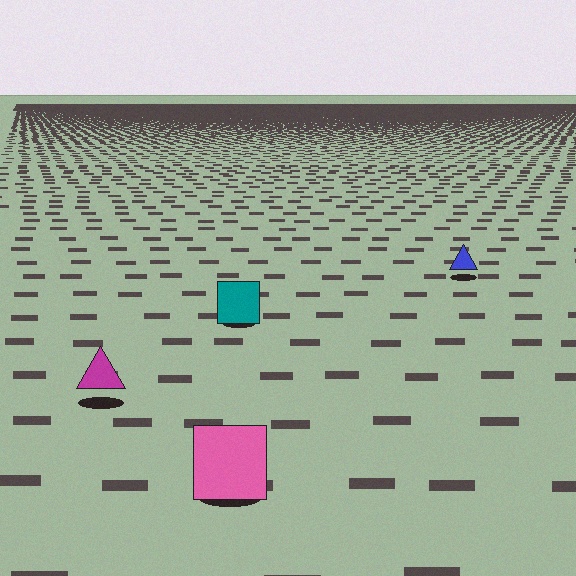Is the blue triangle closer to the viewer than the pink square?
No. The pink square is closer — you can tell from the texture gradient: the ground texture is coarser near it.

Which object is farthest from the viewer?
The blue triangle is farthest from the viewer. It appears smaller and the ground texture around it is denser.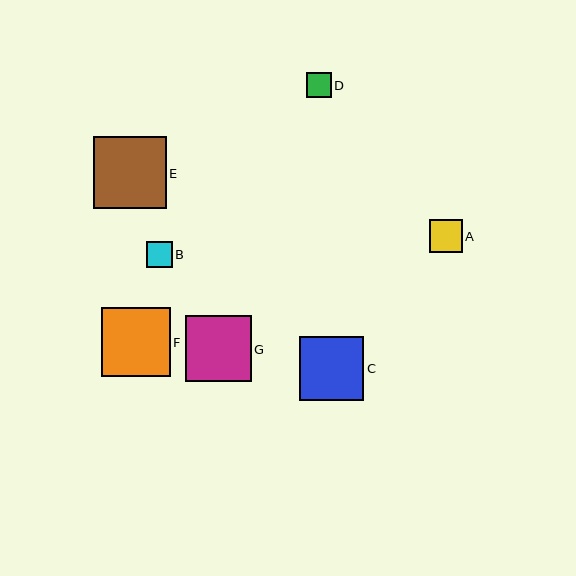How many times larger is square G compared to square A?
Square G is approximately 2.0 times the size of square A.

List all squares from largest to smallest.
From largest to smallest: E, F, G, C, A, B, D.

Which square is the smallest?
Square D is the smallest with a size of approximately 25 pixels.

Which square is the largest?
Square E is the largest with a size of approximately 73 pixels.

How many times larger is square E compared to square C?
Square E is approximately 1.1 times the size of square C.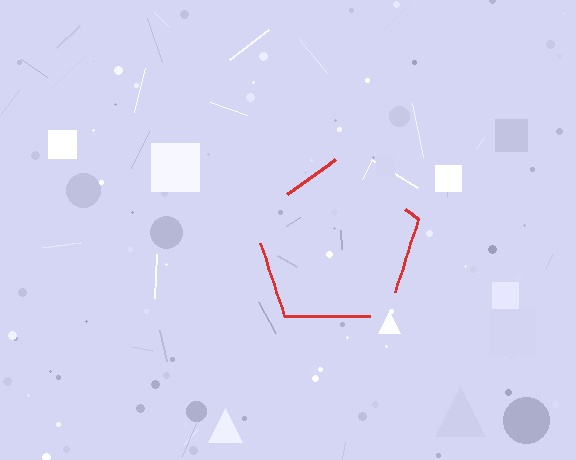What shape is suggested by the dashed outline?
The dashed outline suggests a pentagon.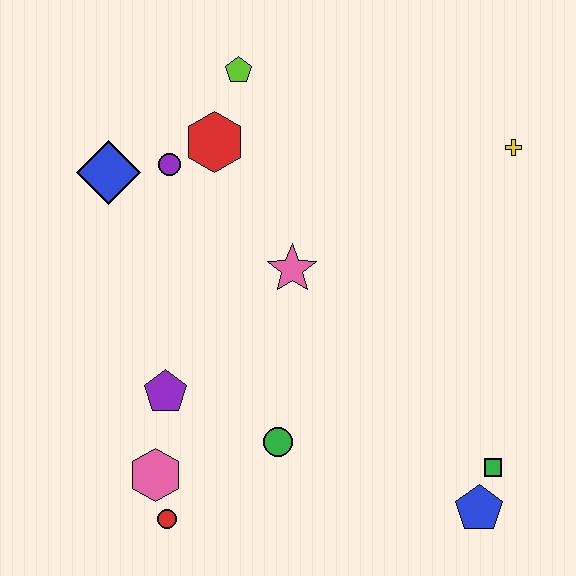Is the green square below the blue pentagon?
No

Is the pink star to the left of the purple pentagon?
No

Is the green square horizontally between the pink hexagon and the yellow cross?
Yes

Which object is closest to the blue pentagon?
The green square is closest to the blue pentagon.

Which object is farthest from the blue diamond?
The blue pentagon is farthest from the blue diamond.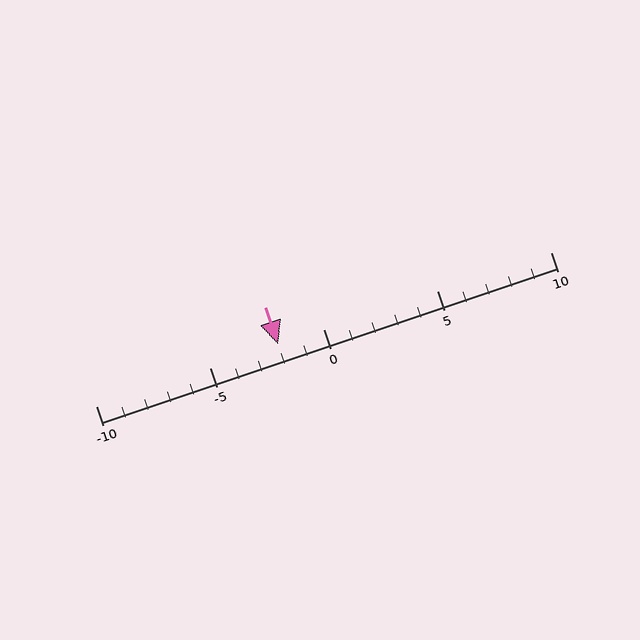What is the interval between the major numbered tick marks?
The major tick marks are spaced 5 units apart.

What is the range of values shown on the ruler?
The ruler shows values from -10 to 10.